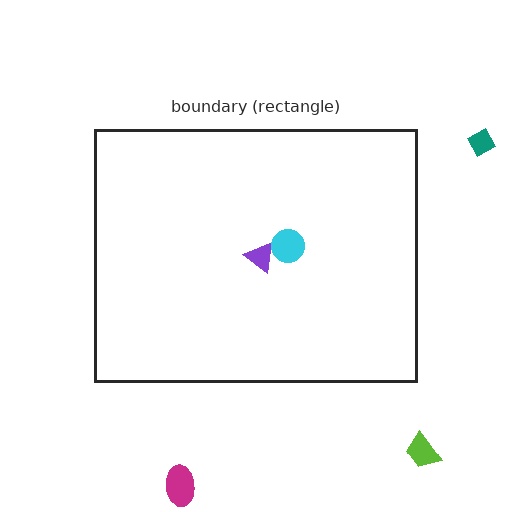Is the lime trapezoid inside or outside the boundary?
Outside.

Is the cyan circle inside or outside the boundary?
Inside.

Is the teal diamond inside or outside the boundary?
Outside.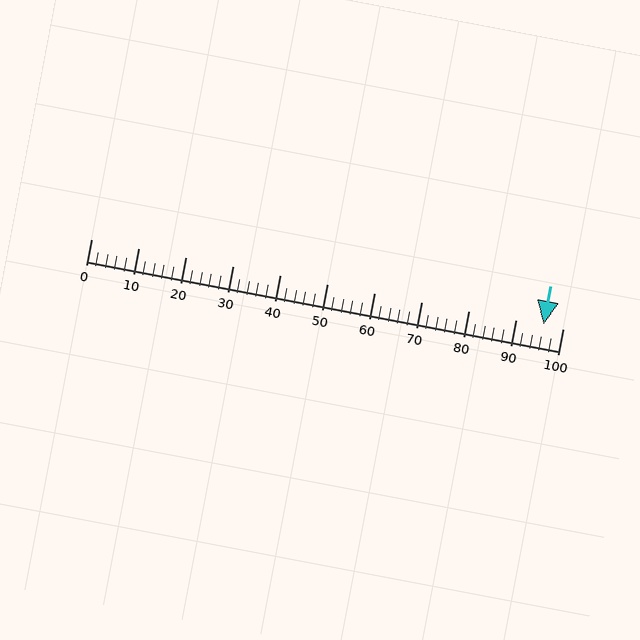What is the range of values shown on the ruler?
The ruler shows values from 0 to 100.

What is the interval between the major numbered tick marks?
The major tick marks are spaced 10 units apart.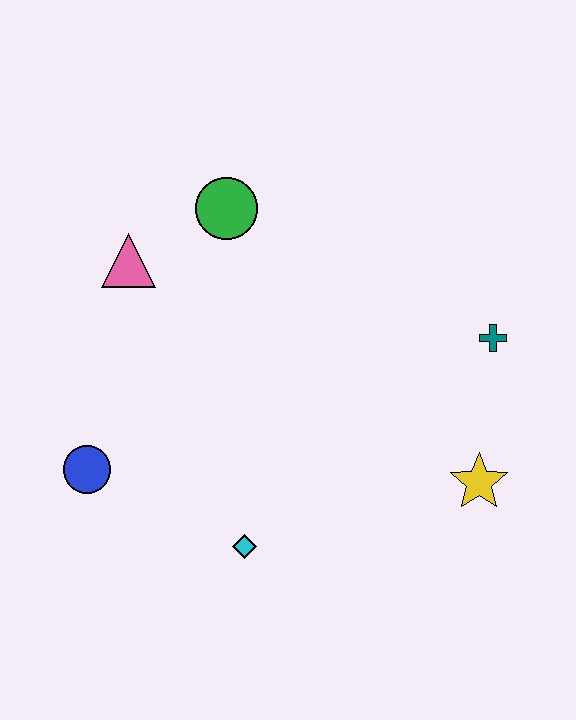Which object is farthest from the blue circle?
The teal cross is farthest from the blue circle.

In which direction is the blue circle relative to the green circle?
The blue circle is below the green circle.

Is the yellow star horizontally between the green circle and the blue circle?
No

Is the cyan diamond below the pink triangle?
Yes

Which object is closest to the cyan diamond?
The blue circle is closest to the cyan diamond.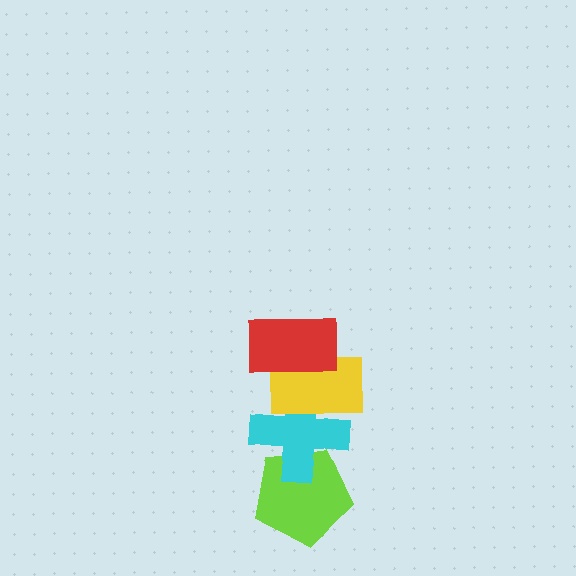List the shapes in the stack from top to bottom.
From top to bottom: the red rectangle, the yellow rectangle, the cyan cross, the lime pentagon.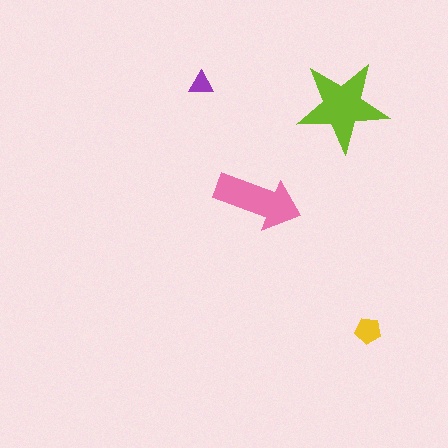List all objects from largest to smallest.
The lime star, the pink arrow, the yellow pentagon, the purple triangle.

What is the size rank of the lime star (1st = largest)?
1st.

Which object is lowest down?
The yellow pentagon is bottommost.